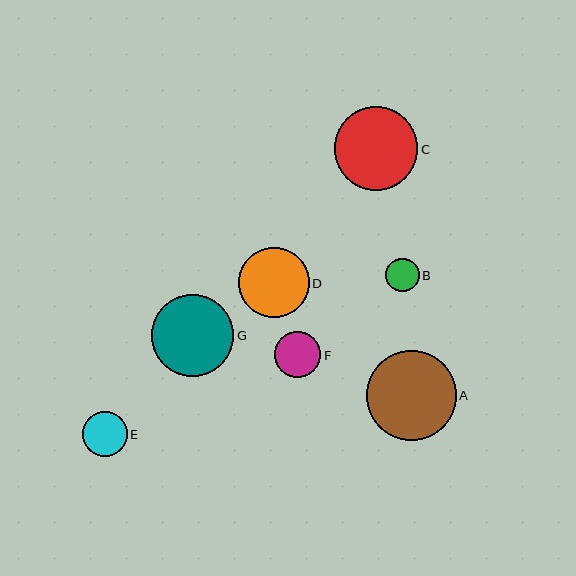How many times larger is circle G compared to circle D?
Circle G is approximately 1.2 times the size of circle D.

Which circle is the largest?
Circle A is the largest with a size of approximately 90 pixels.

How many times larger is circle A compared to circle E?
Circle A is approximately 2.0 times the size of circle E.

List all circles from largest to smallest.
From largest to smallest: A, C, G, D, F, E, B.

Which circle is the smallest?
Circle B is the smallest with a size of approximately 33 pixels.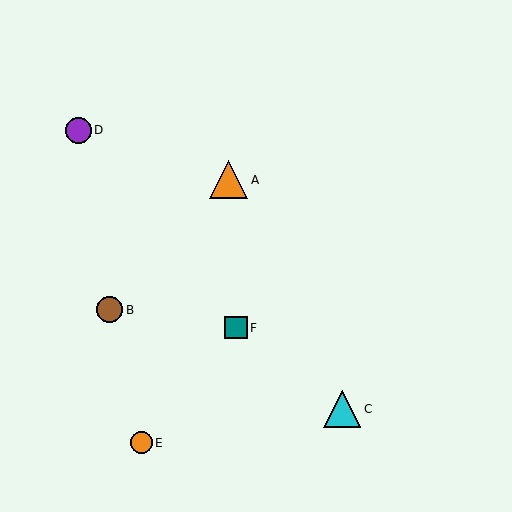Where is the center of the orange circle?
The center of the orange circle is at (141, 443).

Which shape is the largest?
The orange triangle (labeled A) is the largest.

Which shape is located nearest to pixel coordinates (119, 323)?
The brown circle (labeled B) at (110, 310) is nearest to that location.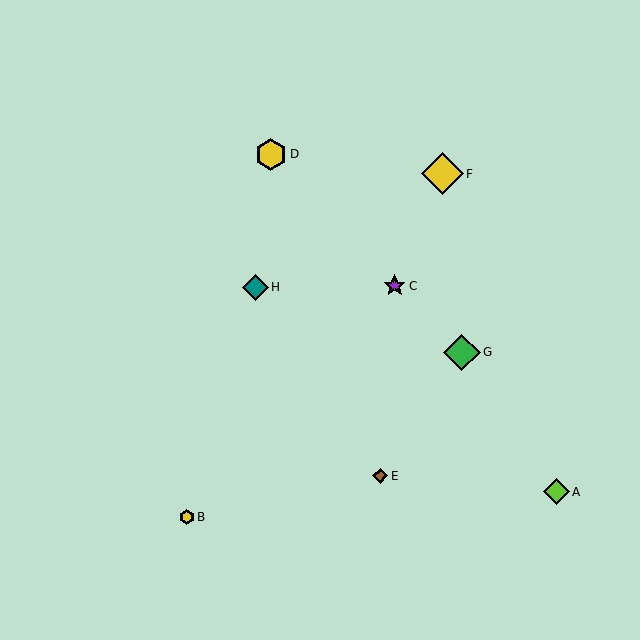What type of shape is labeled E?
Shape E is a brown diamond.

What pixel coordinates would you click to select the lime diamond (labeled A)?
Click at (556, 492) to select the lime diamond A.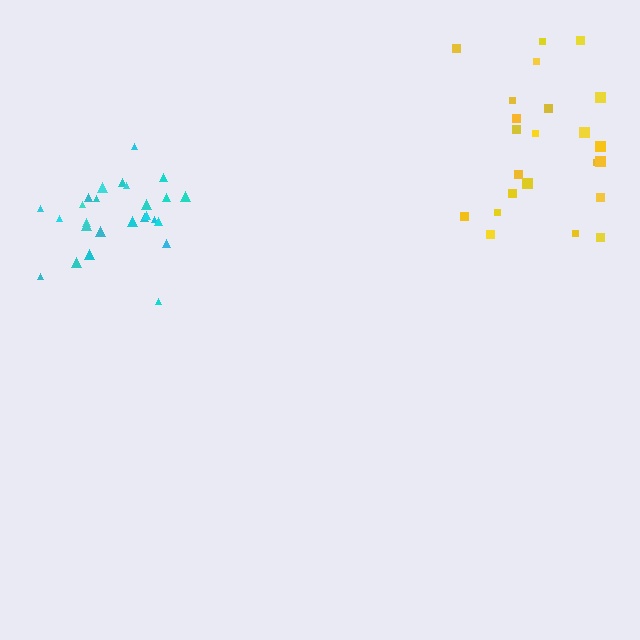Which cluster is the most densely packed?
Cyan.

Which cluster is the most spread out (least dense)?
Yellow.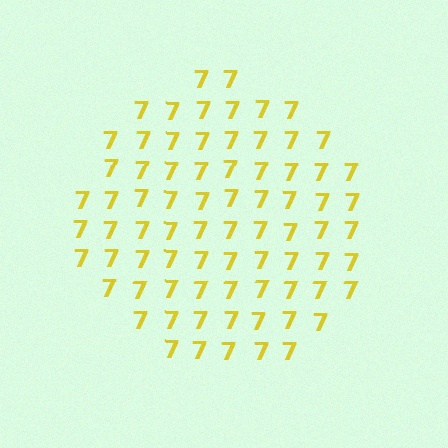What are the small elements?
The small elements are digit 7's.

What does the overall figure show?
The overall figure shows a circle.